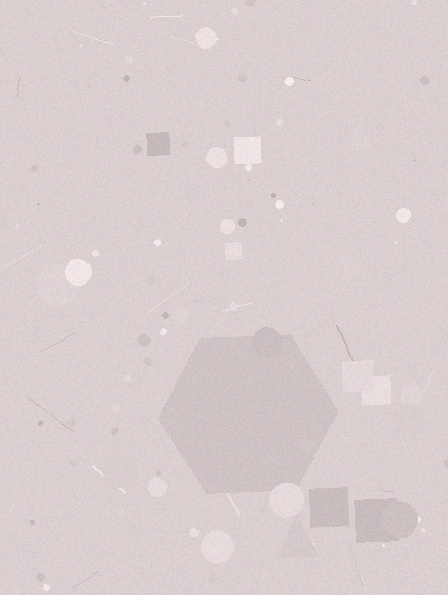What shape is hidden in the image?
A hexagon is hidden in the image.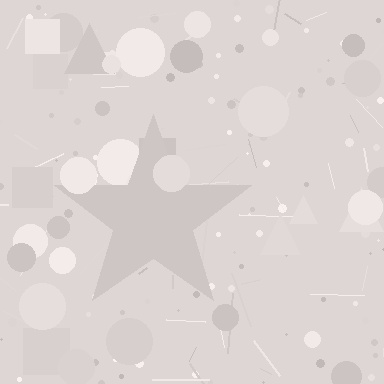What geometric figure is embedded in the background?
A star is embedded in the background.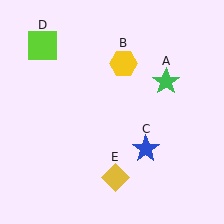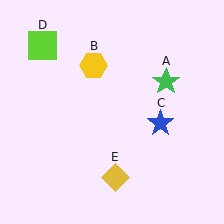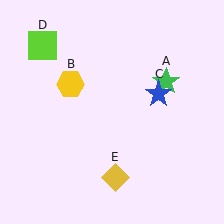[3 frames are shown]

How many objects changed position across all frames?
2 objects changed position: yellow hexagon (object B), blue star (object C).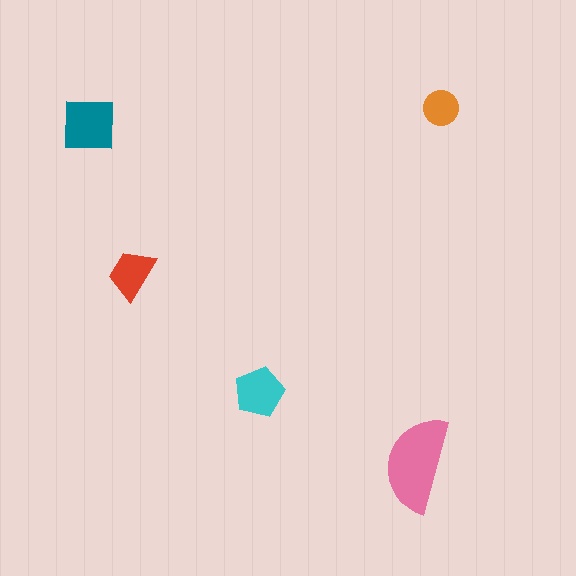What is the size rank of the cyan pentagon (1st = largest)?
3rd.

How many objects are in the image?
There are 5 objects in the image.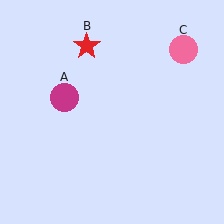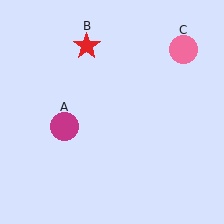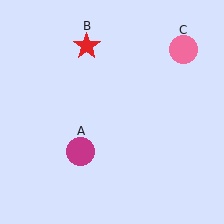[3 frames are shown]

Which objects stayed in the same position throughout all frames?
Red star (object B) and pink circle (object C) remained stationary.